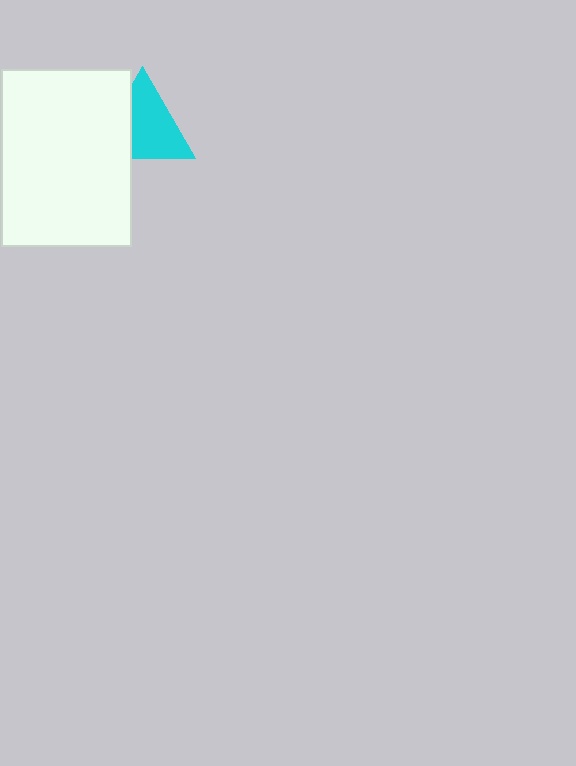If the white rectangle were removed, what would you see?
You would see the complete cyan triangle.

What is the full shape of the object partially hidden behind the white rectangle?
The partially hidden object is a cyan triangle.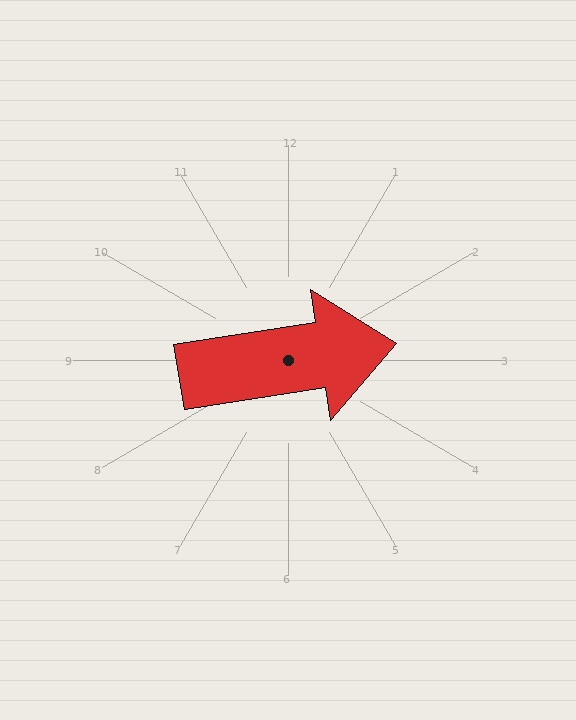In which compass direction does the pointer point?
East.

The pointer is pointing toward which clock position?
Roughly 3 o'clock.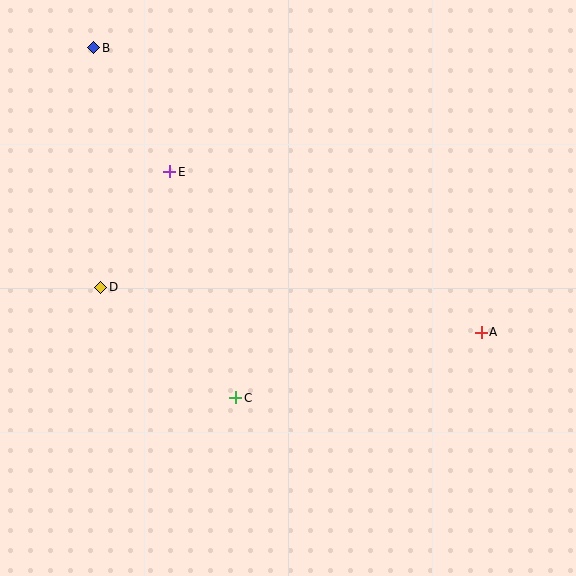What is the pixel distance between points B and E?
The distance between B and E is 145 pixels.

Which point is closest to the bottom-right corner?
Point A is closest to the bottom-right corner.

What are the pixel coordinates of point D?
Point D is at (101, 287).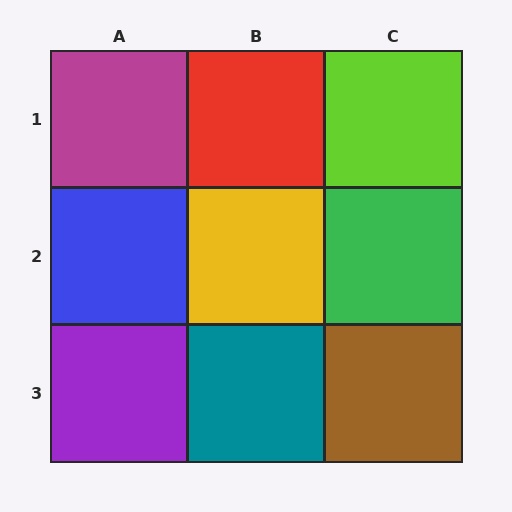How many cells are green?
1 cell is green.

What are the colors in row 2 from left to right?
Blue, yellow, green.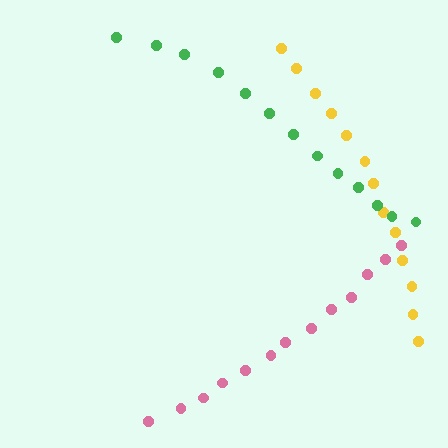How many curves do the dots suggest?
There are 3 distinct paths.